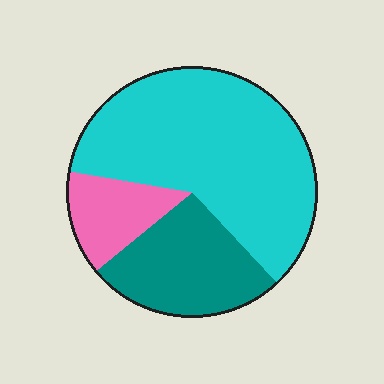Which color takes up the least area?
Pink, at roughly 15%.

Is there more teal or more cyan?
Cyan.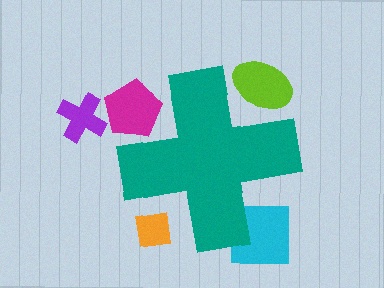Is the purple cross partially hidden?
No, the purple cross is fully visible.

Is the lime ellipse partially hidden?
Yes, the lime ellipse is partially hidden behind the teal cross.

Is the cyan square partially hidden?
Yes, the cyan square is partially hidden behind the teal cross.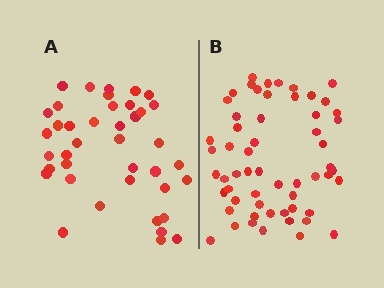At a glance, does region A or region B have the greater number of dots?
Region B (the right region) has more dots.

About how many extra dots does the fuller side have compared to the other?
Region B has approximately 20 more dots than region A.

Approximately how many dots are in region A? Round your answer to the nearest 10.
About 40 dots.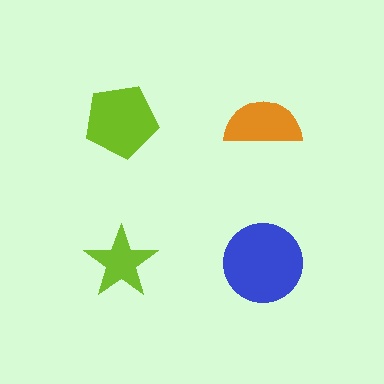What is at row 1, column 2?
An orange semicircle.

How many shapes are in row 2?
2 shapes.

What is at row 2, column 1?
A lime star.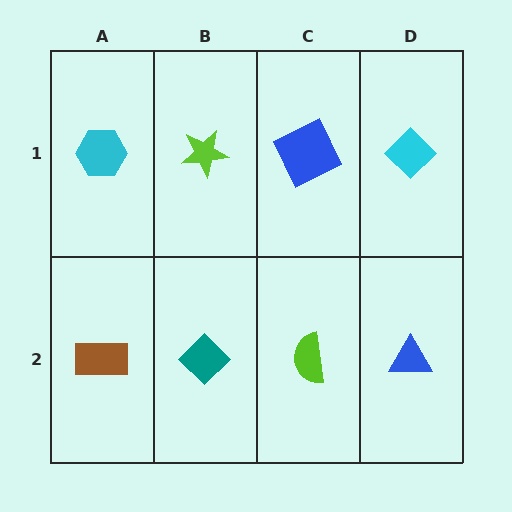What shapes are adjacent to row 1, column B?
A teal diamond (row 2, column B), a cyan hexagon (row 1, column A), a blue square (row 1, column C).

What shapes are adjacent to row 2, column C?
A blue square (row 1, column C), a teal diamond (row 2, column B), a blue triangle (row 2, column D).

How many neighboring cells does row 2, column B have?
3.